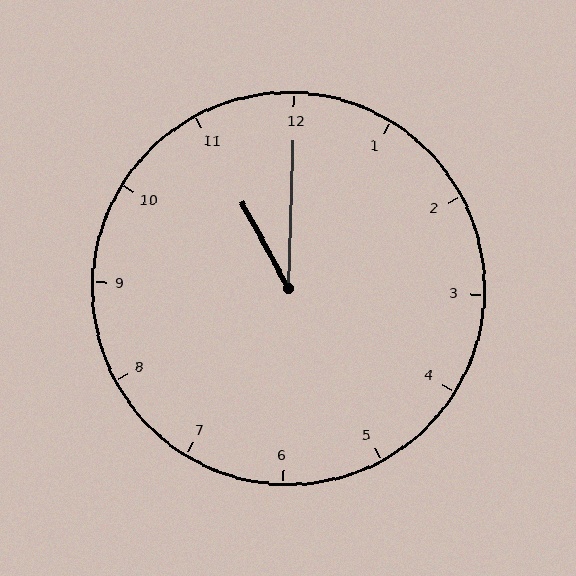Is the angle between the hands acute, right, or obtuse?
It is acute.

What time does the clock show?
11:00.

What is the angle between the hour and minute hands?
Approximately 30 degrees.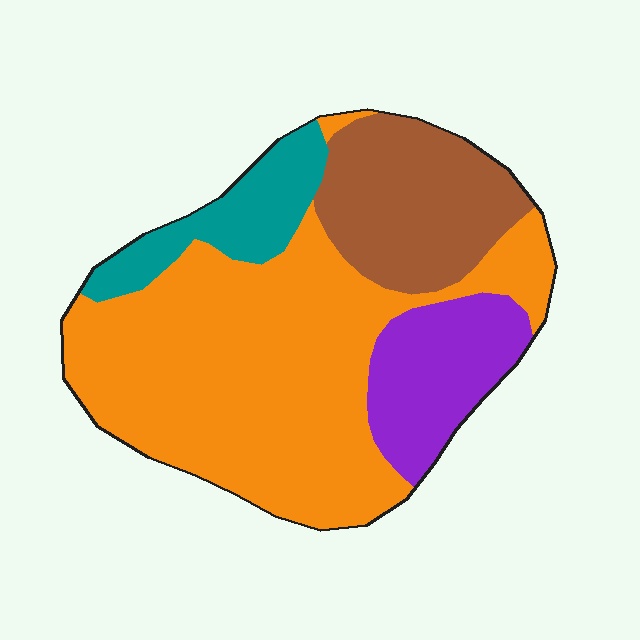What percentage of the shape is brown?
Brown takes up between a sixth and a third of the shape.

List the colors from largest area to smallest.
From largest to smallest: orange, brown, purple, teal.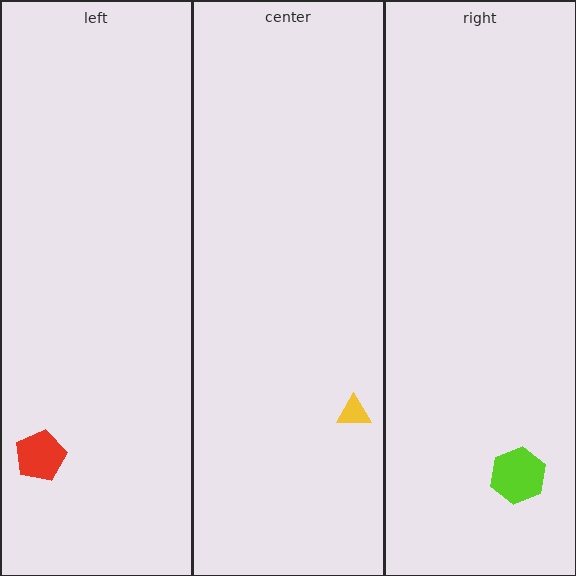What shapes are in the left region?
The red pentagon.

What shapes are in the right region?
The lime hexagon.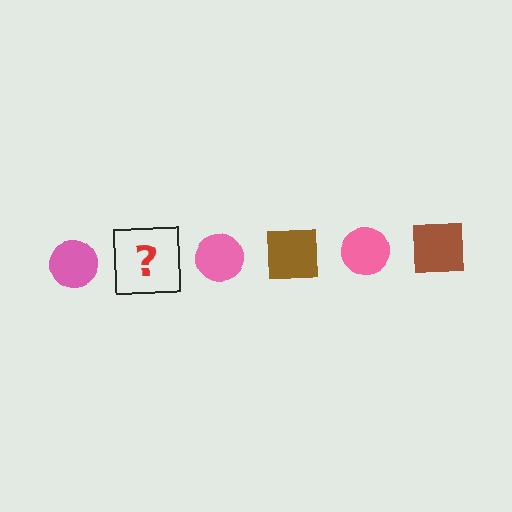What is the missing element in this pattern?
The missing element is a brown square.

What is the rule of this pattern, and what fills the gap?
The rule is that the pattern alternates between pink circle and brown square. The gap should be filled with a brown square.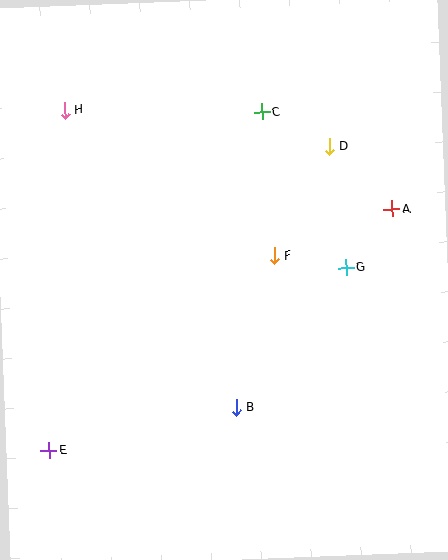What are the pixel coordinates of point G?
Point G is at (346, 268).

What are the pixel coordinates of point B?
Point B is at (236, 408).